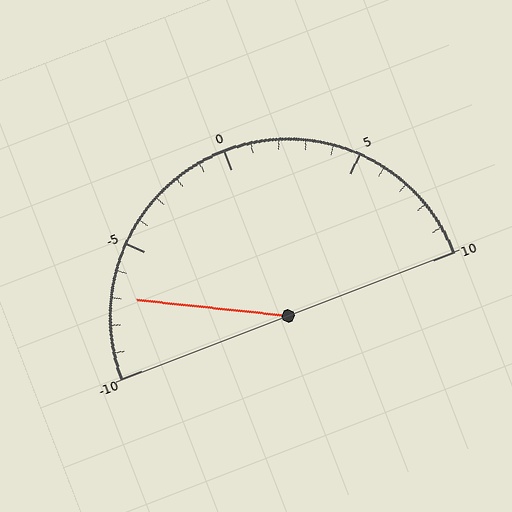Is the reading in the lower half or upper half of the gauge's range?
The reading is in the lower half of the range (-10 to 10).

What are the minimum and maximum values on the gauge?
The gauge ranges from -10 to 10.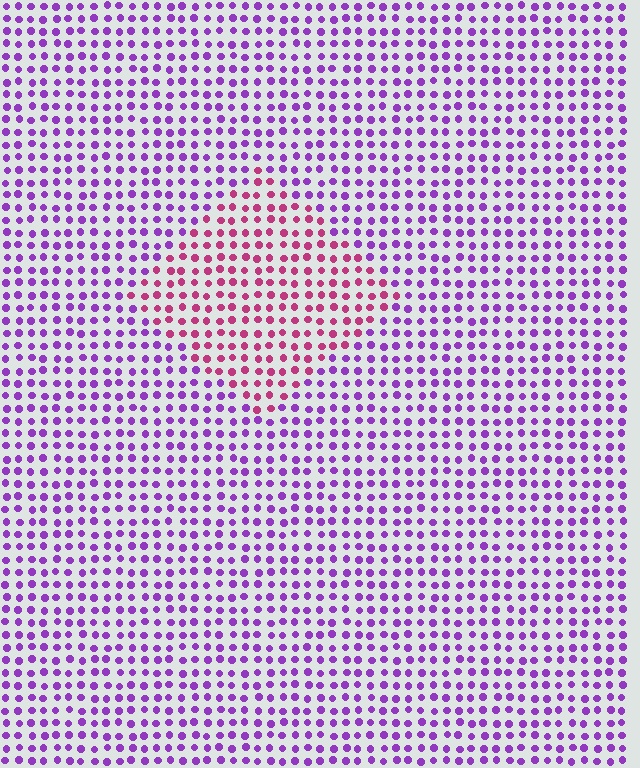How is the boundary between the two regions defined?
The boundary is defined purely by a slight shift in hue (about 48 degrees). Spacing, size, and orientation are identical on both sides.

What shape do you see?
I see a diamond.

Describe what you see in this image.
The image is filled with small purple elements in a uniform arrangement. A diamond-shaped region is visible where the elements are tinted to a slightly different hue, forming a subtle color boundary.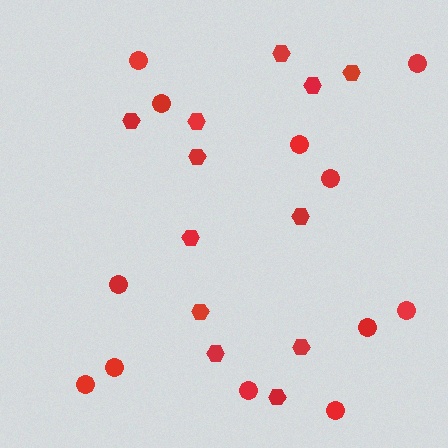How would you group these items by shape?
There are 2 groups: one group of circles (12) and one group of hexagons (12).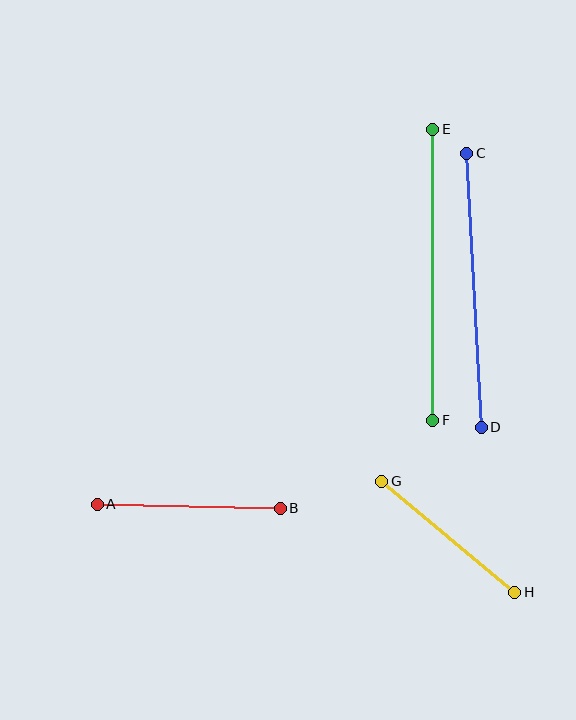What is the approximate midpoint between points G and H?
The midpoint is at approximately (448, 537) pixels.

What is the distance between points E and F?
The distance is approximately 291 pixels.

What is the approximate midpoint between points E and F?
The midpoint is at approximately (433, 275) pixels.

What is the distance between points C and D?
The distance is approximately 274 pixels.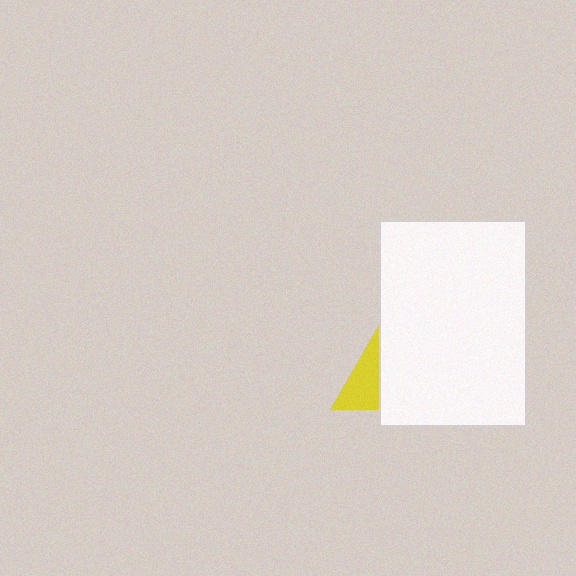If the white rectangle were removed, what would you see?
You would see the complete yellow triangle.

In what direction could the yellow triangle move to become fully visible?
The yellow triangle could move left. That would shift it out from behind the white rectangle entirely.